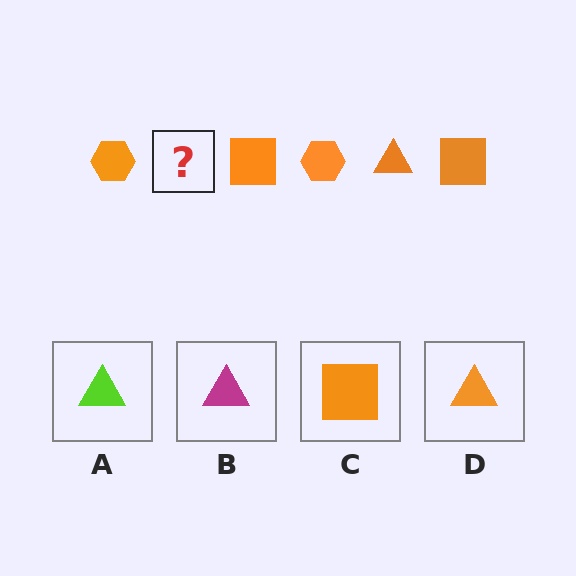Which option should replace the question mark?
Option D.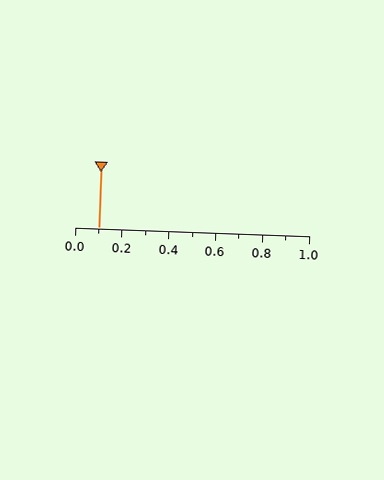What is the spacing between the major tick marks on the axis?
The major ticks are spaced 0.2 apart.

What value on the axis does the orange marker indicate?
The marker indicates approximately 0.1.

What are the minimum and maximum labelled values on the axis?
The axis runs from 0.0 to 1.0.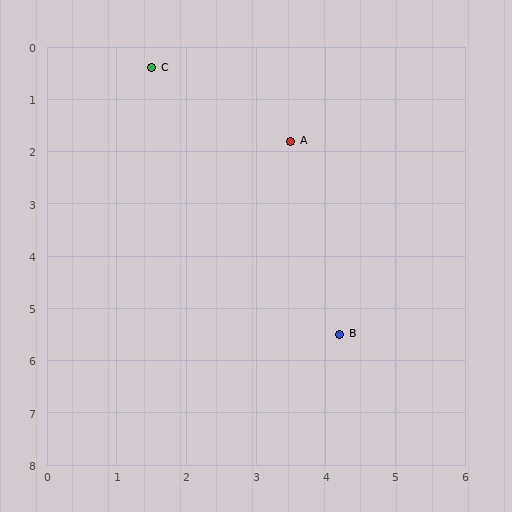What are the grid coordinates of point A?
Point A is at approximately (3.5, 1.8).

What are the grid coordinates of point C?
Point C is at approximately (1.5, 0.4).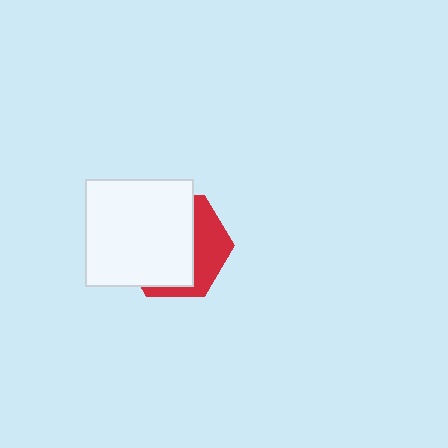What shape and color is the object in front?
The object in front is a white square.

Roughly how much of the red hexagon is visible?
A small part of it is visible (roughly 35%).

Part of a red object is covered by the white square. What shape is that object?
It is a hexagon.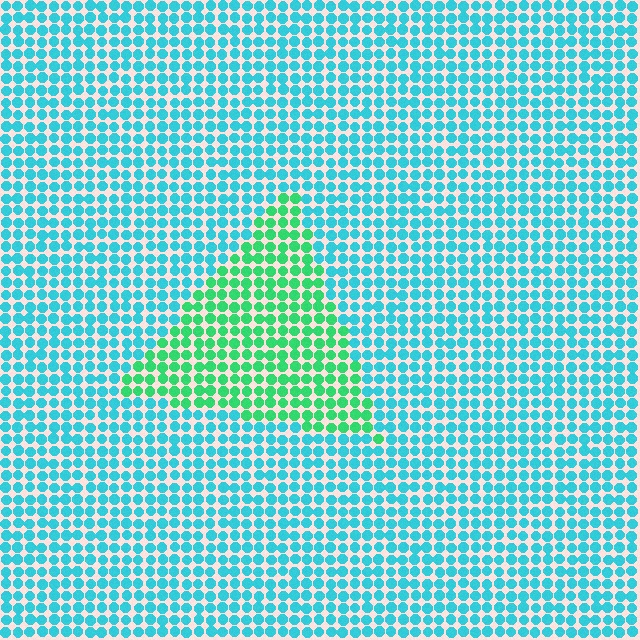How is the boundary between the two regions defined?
The boundary is defined purely by a slight shift in hue (about 43 degrees). Spacing, size, and orientation are identical on both sides.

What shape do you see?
I see a triangle.